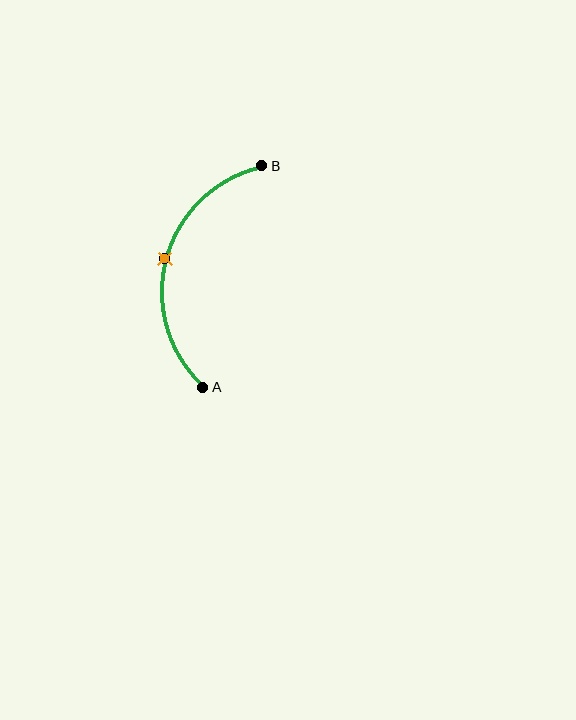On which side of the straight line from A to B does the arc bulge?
The arc bulges to the left of the straight line connecting A and B.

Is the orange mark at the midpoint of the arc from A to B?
Yes. The orange mark lies on the arc at equal arc-length from both A and B — it is the arc midpoint.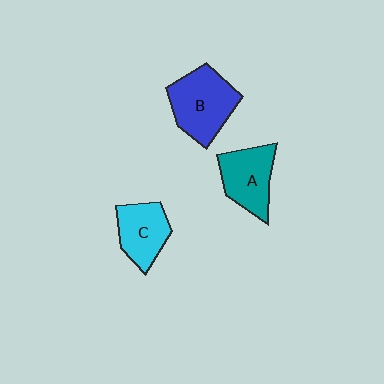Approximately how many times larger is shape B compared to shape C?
Approximately 1.4 times.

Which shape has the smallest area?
Shape C (cyan).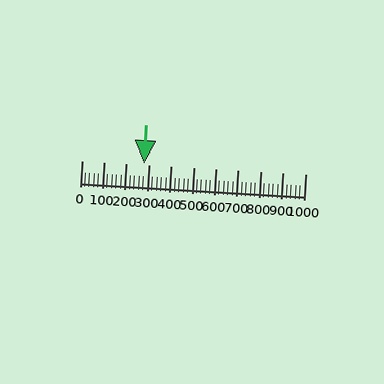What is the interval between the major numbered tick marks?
The major tick marks are spaced 100 units apart.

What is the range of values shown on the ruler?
The ruler shows values from 0 to 1000.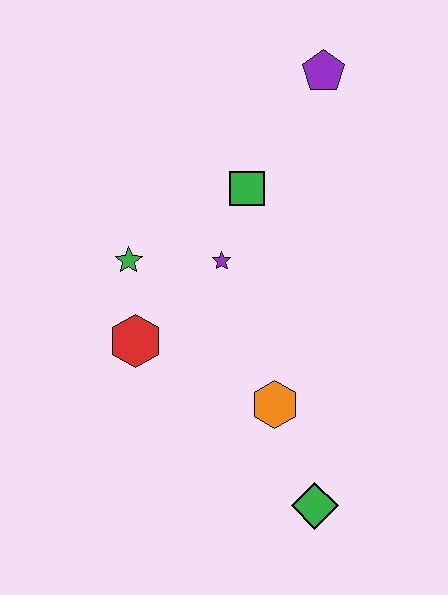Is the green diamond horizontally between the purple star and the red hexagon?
No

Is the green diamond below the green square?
Yes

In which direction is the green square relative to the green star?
The green square is to the right of the green star.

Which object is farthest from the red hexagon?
The purple pentagon is farthest from the red hexagon.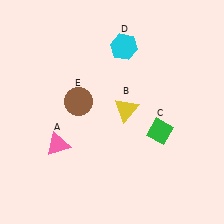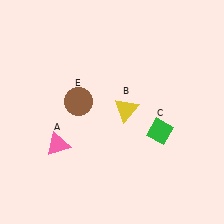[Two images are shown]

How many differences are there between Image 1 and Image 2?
There is 1 difference between the two images.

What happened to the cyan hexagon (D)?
The cyan hexagon (D) was removed in Image 2. It was in the top-right area of Image 1.